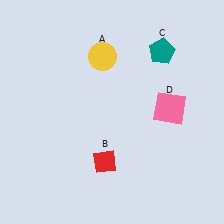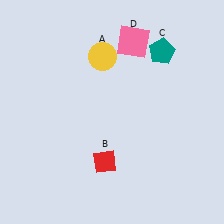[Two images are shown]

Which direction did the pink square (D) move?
The pink square (D) moved up.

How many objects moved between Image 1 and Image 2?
1 object moved between the two images.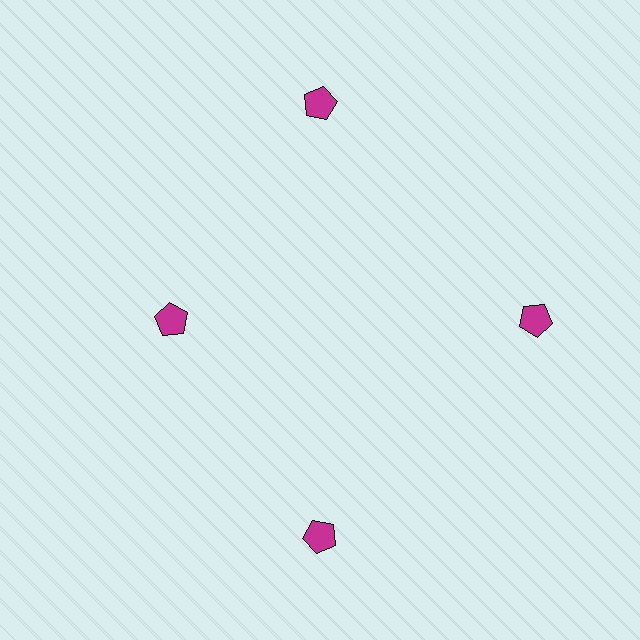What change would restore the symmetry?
The symmetry would be restored by moving it outward, back onto the ring so that all 4 pentagons sit at equal angles and equal distance from the center.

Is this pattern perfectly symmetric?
No. The 4 magenta pentagons are arranged in a ring, but one element near the 9 o'clock position is pulled inward toward the center, breaking the 4-fold rotational symmetry.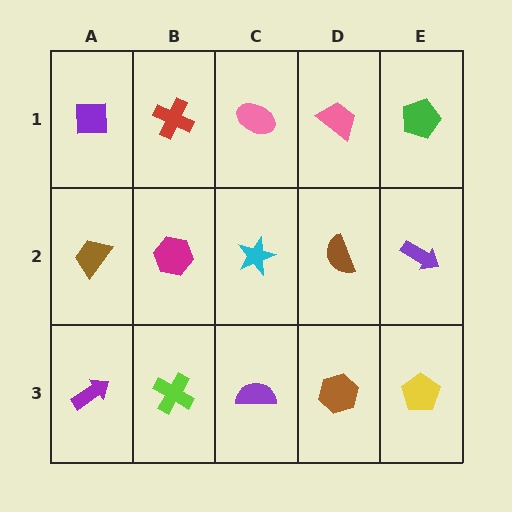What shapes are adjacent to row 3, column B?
A magenta hexagon (row 2, column B), a purple arrow (row 3, column A), a purple semicircle (row 3, column C).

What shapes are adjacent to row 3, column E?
A purple arrow (row 2, column E), a brown hexagon (row 3, column D).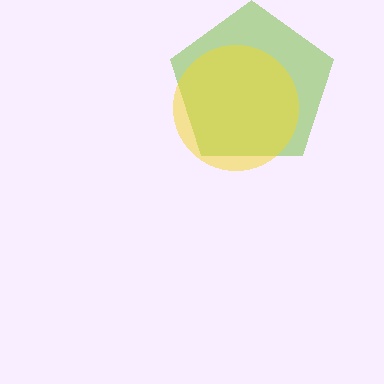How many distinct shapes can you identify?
There are 2 distinct shapes: a lime pentagon, a yellow circle.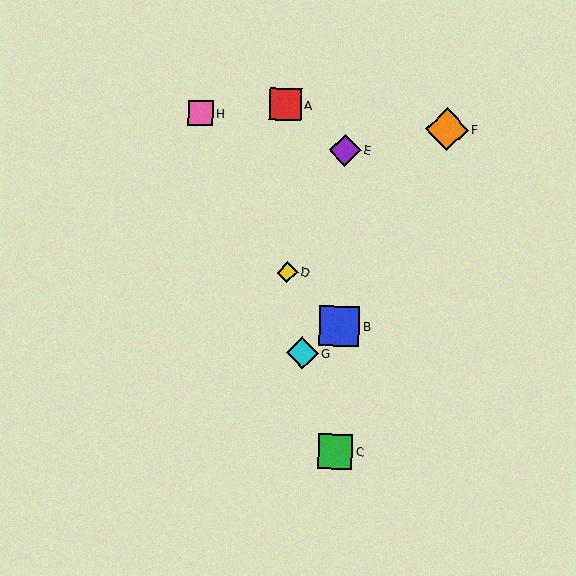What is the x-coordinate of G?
Object G is at x≈302.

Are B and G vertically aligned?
No, B is at x≈339 and G is at x≈302.